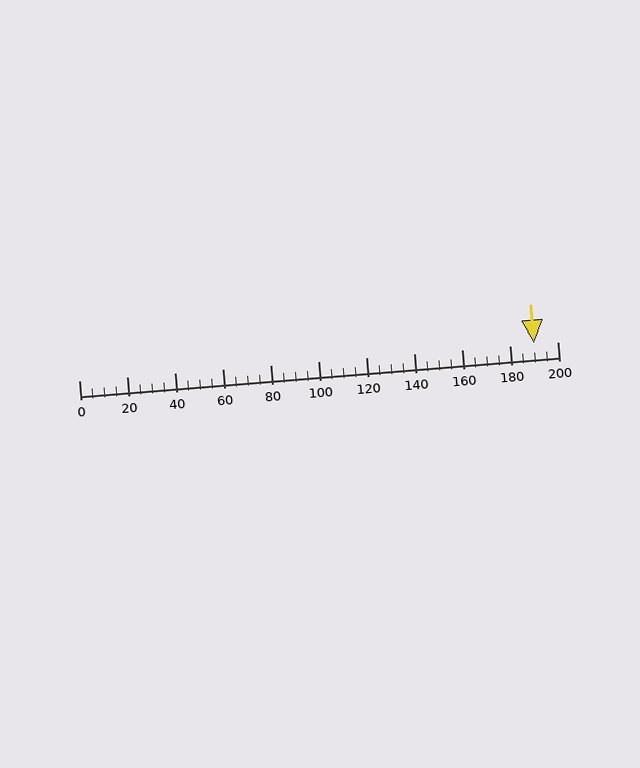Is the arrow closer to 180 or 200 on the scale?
The arrow is closer to 200.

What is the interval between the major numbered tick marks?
The major tick marks are spaced 20 units apart.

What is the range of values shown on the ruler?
The ruler shows values from 0 to 200.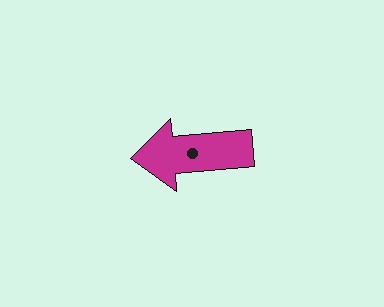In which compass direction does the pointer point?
West.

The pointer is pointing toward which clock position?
Roughly 9 o'clock.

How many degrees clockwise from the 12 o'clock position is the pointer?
Approximately 265 degrees.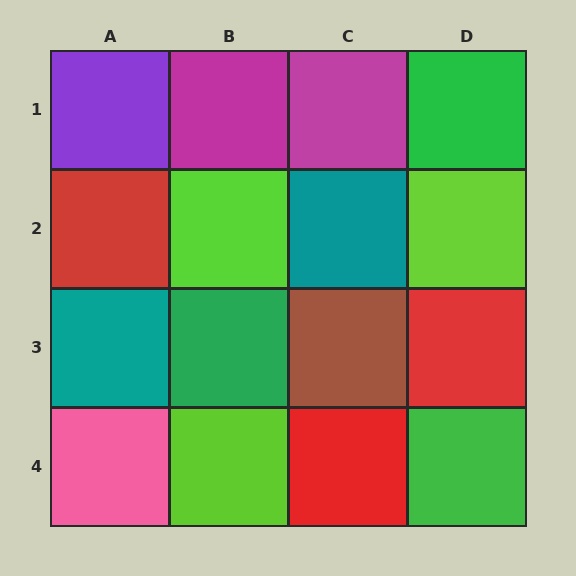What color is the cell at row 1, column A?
Purple.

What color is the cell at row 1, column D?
Green.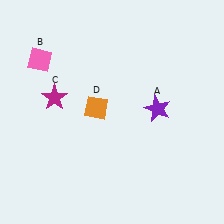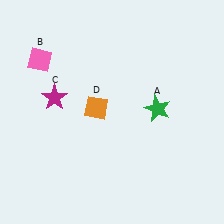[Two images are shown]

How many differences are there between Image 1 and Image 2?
There is 1 difference between the two images.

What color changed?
The star (A) changed from purple in Image 1 to green in Image 2.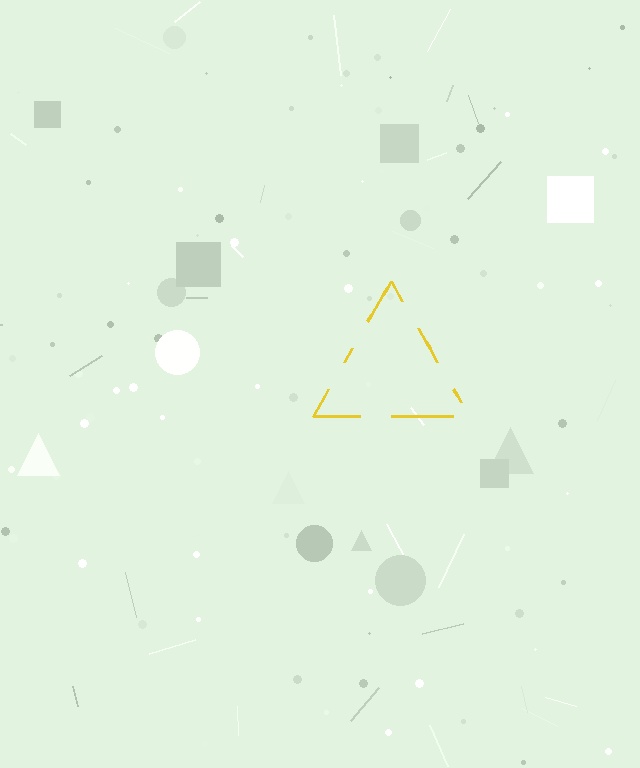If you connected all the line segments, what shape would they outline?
They would outline a triangle.